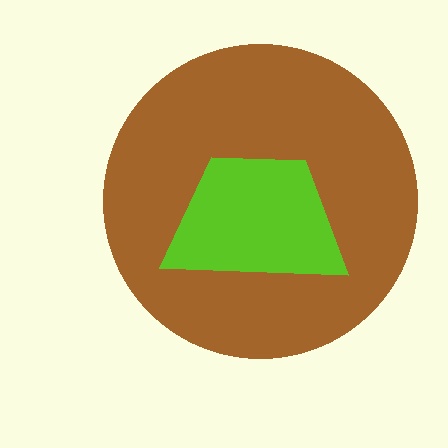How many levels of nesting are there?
2.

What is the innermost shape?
The lime trapezoid.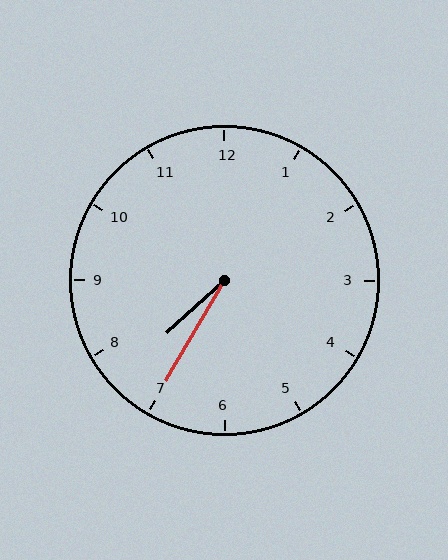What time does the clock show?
7:35.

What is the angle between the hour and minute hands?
Approximately 18 degrees.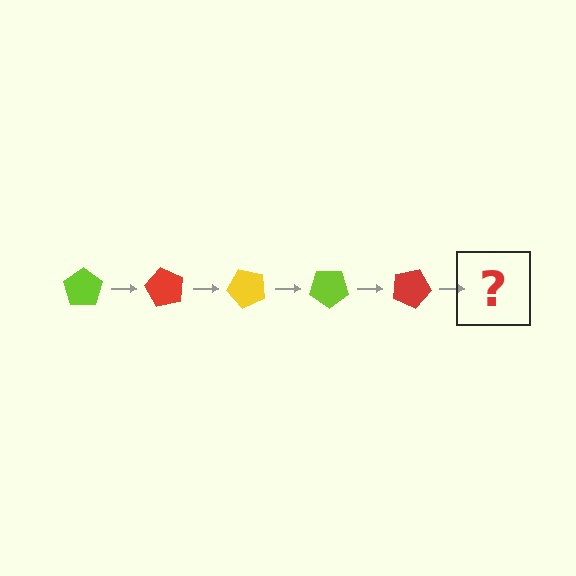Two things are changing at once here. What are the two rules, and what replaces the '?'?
The two rules are that it rotates 60 degrees each step and the color cycles through lime, red, and yellow. The '?' should be a yellow pentagon, rotated 300 degrees from the start.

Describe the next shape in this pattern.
It should be a yellow pentagon, rotated 300 degrees from the start.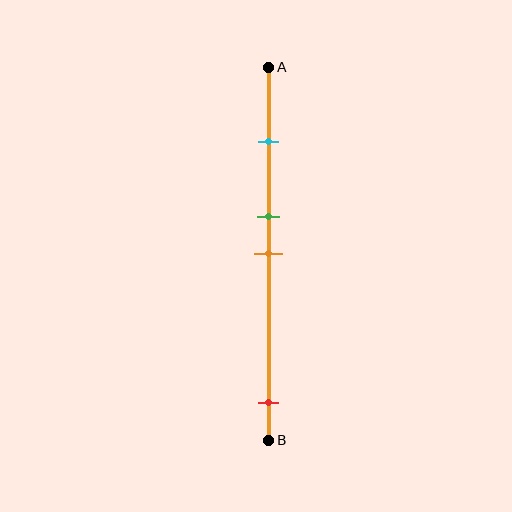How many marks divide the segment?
There are 4 marks dividing the segment.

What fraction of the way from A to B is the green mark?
The green mark is approximately 40% (0.4) of the way from A to B.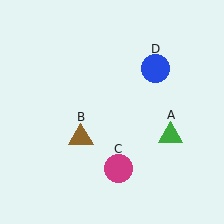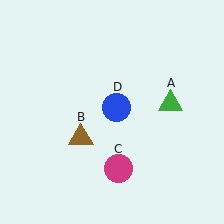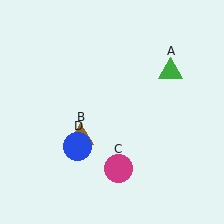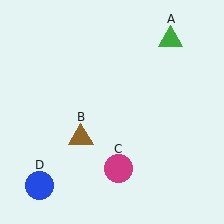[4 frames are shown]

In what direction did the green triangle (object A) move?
The green triangle (object A) moved up.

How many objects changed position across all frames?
2 objects changed position: green triangle (object A), blue circle (object D).